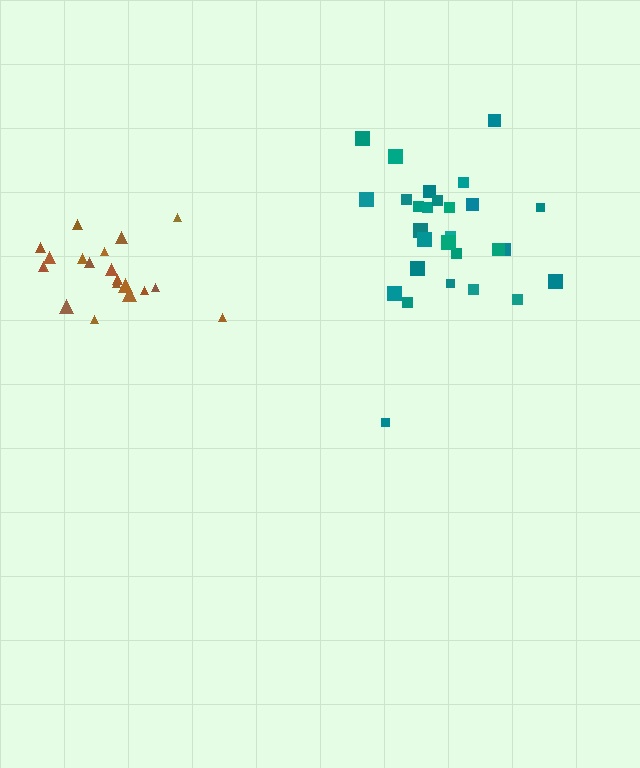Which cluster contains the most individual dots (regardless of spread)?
Teal (28).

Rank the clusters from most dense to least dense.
brown, teal.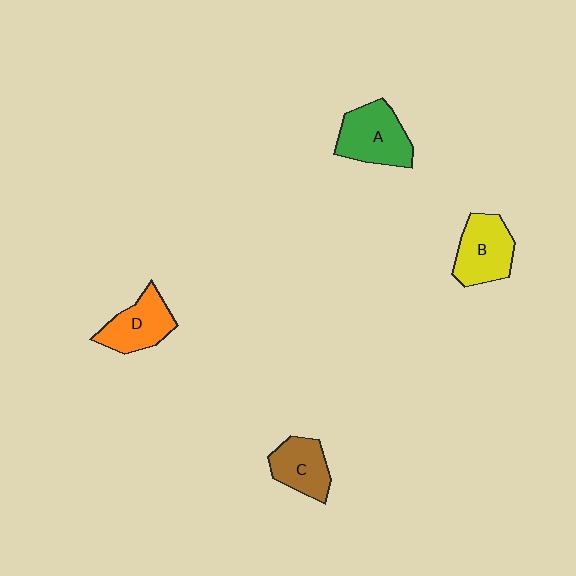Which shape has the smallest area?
Shape C (brown).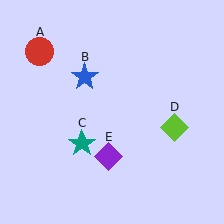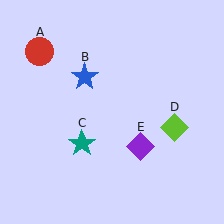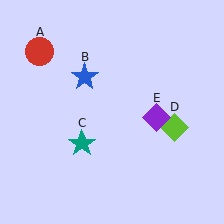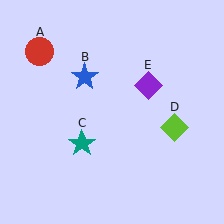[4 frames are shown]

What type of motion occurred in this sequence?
The purple diamond (object E) rotated counterclockwise around the center of the scene.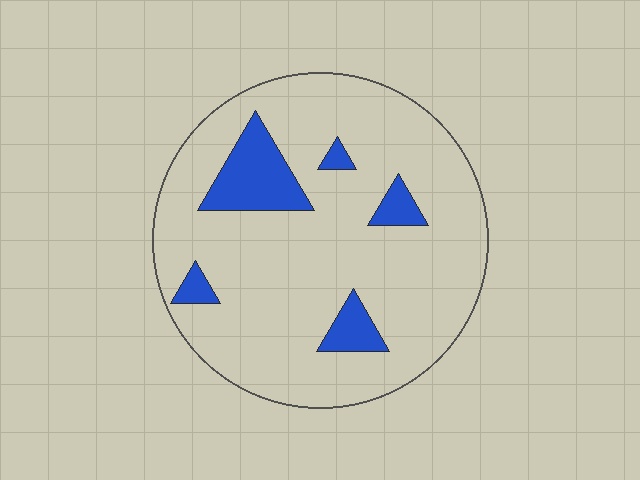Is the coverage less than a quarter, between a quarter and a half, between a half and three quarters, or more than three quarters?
Less than a quarter.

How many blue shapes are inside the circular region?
5.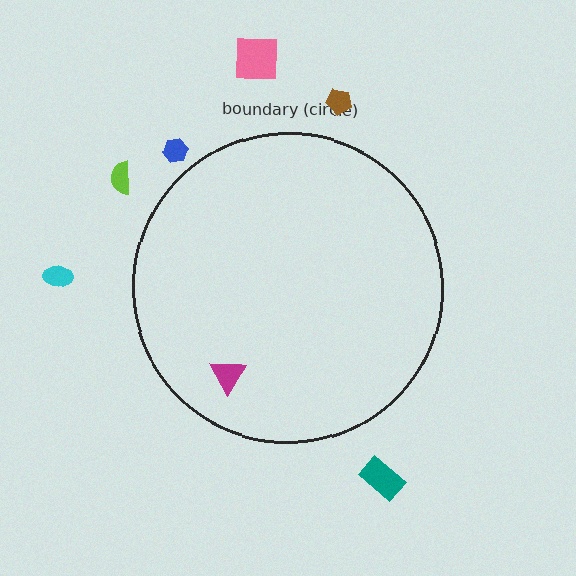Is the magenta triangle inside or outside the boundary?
Inside.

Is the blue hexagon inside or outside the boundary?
Outside.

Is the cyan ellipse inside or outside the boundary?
Outside.